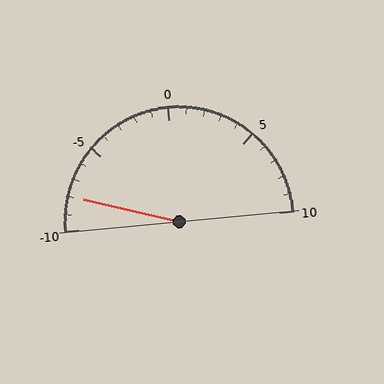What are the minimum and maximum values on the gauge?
The gauge ranges from -10 to 10.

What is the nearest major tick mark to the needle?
The nearest major tick mark is -10.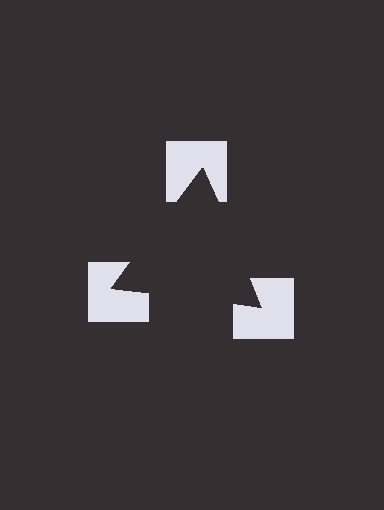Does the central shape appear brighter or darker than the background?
It typically appears slightly darker than the background, even though no actual brightness change is drawn.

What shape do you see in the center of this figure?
An illusory triangle — its edges are inferred from the aligned wedge cuts in the notched squares, not physically drawn.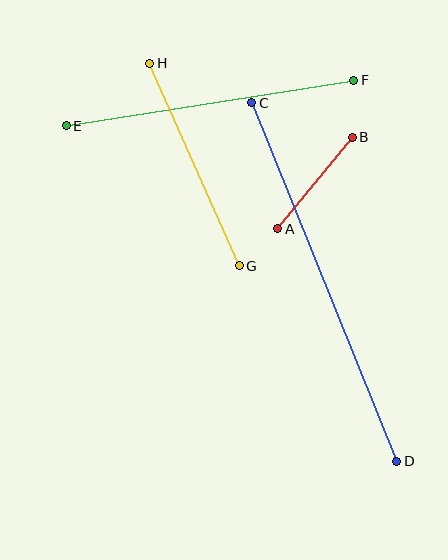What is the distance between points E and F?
The distance is approximately 291 pixels.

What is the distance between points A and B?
The distance is approximately 118 pixels.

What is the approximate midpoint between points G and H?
The midpoint is at approximately (194, 164) pixels.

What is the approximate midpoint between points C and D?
The midpoint is at approximately (324, 282) pixels.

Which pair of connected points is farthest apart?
Points C and D are farthest apart.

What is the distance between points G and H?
The distance is approximately 221 pixels.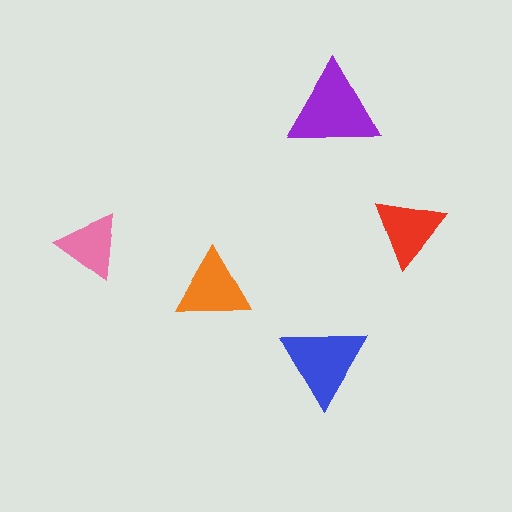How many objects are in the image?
There are 5 objects in the image.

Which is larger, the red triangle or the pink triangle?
The red one.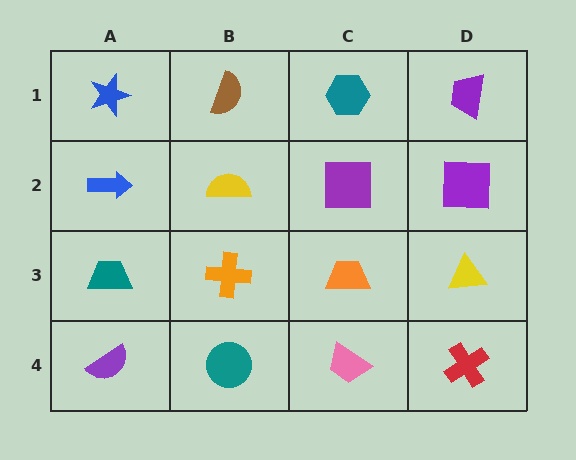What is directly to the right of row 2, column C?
A purple square.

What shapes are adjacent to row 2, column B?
A brown semicircle (row 1, column B), an orange cross (row 3, column B), a blue arrow (row 2, column A), a purple square (row 2, column C).